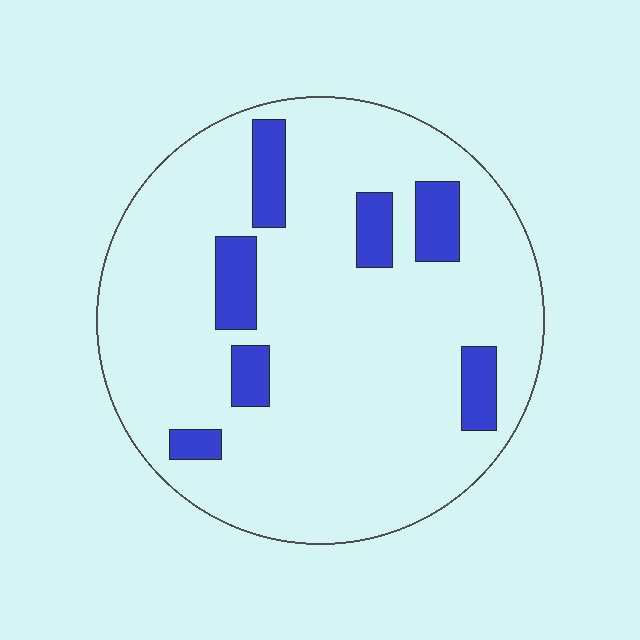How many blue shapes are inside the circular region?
7.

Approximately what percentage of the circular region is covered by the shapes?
Approximately 15%.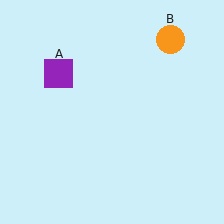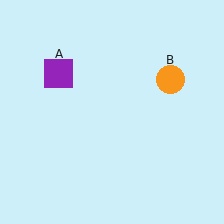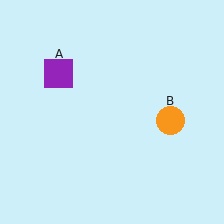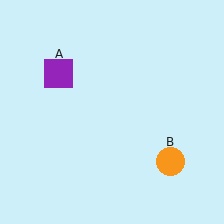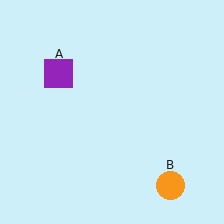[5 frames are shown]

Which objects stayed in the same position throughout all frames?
Purple square (object A) remained stationary.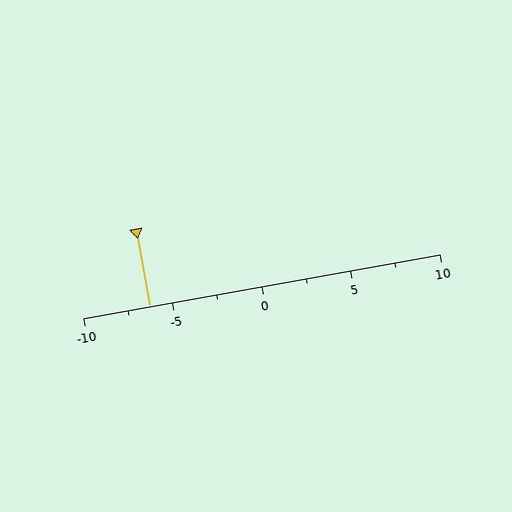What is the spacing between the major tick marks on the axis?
The major ticks are spaced 5 apart.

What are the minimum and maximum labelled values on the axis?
The axis runs from -10 to 10.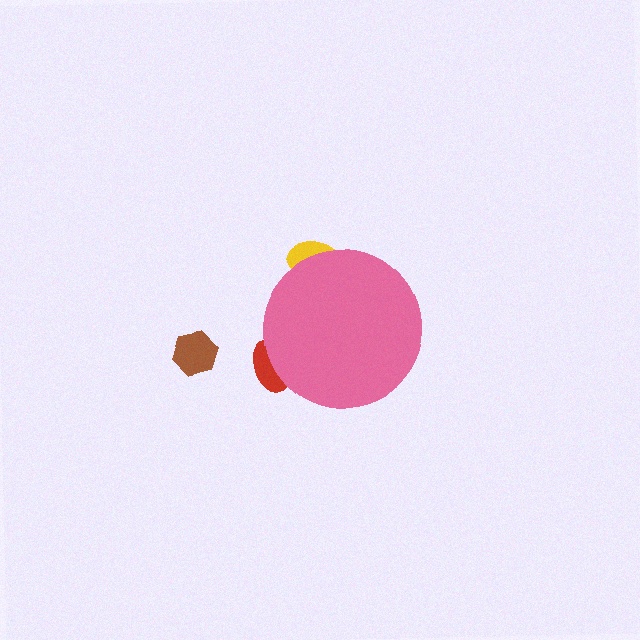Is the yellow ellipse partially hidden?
Yes, the yellow ellipse is partially hidden behind the pink circle.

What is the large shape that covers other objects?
A pink circle.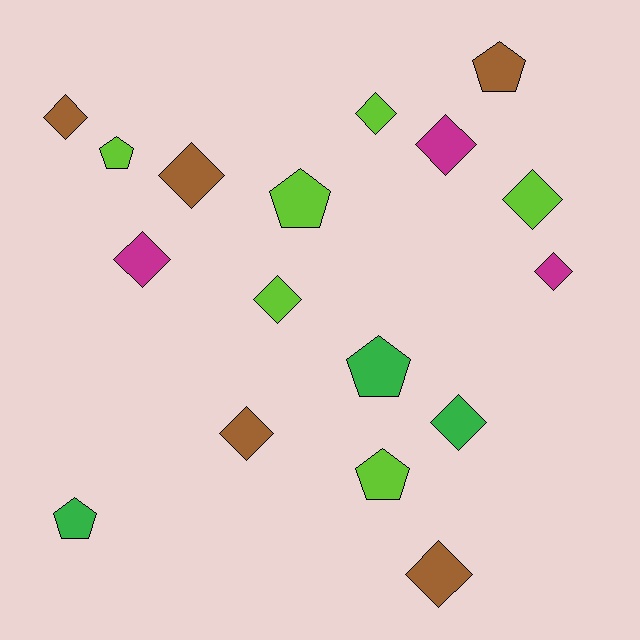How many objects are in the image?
There are 17 objects.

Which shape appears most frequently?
Diamond, with 11 objects.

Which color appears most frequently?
Lime, with 6 objects.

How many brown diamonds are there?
There are 4 brown diamonds.